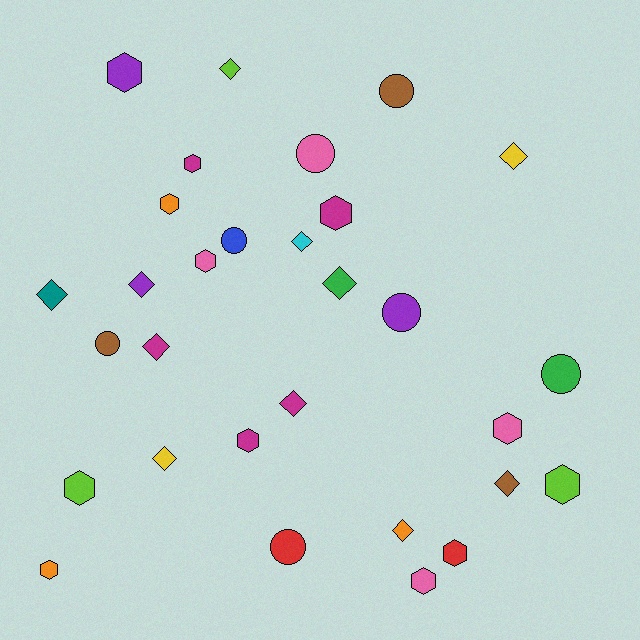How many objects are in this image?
There are 30 objects.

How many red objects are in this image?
There are 2 red objects.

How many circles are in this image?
There are 7 circles.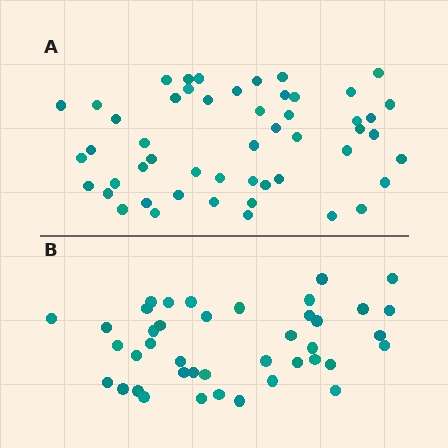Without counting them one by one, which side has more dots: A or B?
Region A (the top region) has more dots.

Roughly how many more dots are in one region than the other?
Region A has roughly 10 or so more dots than region B.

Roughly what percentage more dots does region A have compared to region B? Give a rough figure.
About 25% more.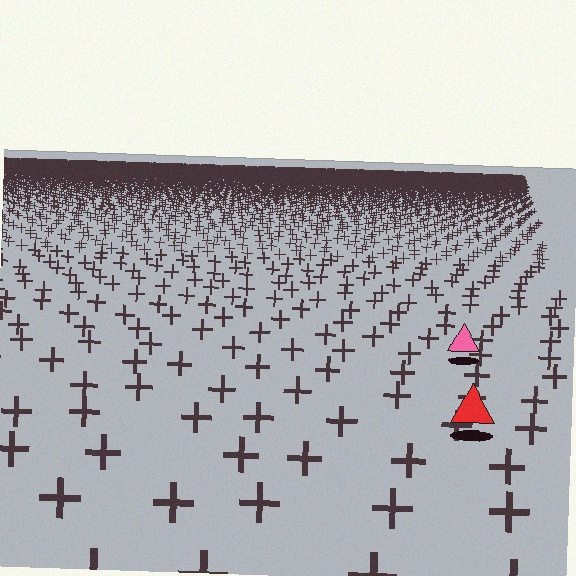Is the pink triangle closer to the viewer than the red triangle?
No. The red triangle is closer — you can tell from the texture gradient: the ground texture is coarser near it.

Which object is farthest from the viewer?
The pink triangle is farthest from the viewer. It appears smaller and the ground texture around it is denser.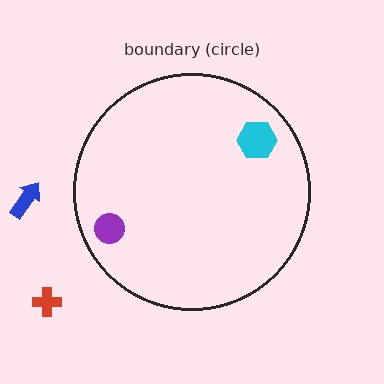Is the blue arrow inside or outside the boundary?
Outside.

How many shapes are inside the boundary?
2 inside, 2 outside.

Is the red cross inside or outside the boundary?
Outside.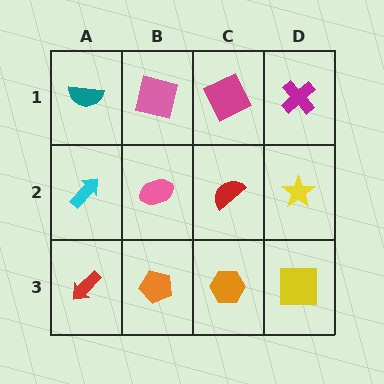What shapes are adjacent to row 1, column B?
A pink ellipse (row 2, column B), a teal semicircle (row 1, column A), a magenta square (row 1, column C).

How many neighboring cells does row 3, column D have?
2.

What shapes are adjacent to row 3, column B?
A pink ellipse (row 2, column B), a red arrow (row 3, column A), an orange hexagon (row 3, column C).